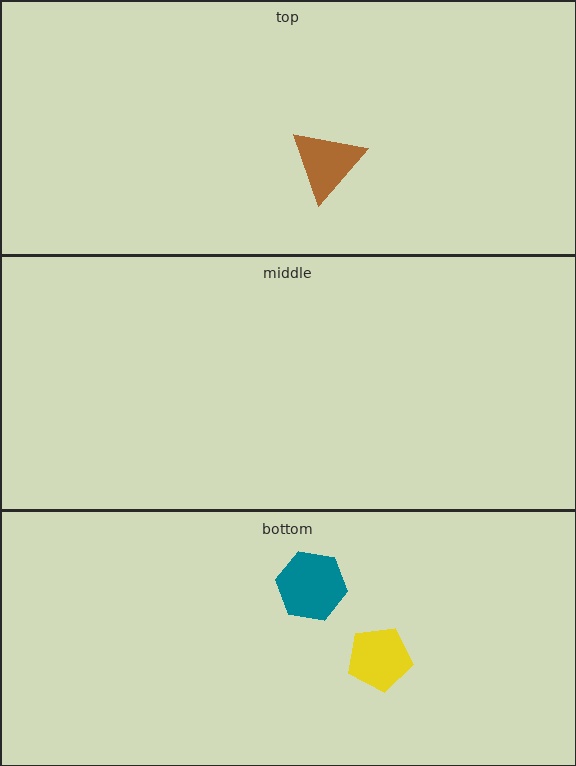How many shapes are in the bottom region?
2.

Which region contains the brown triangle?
The top region.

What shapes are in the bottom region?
The yellow pentagon, the teal hexagon.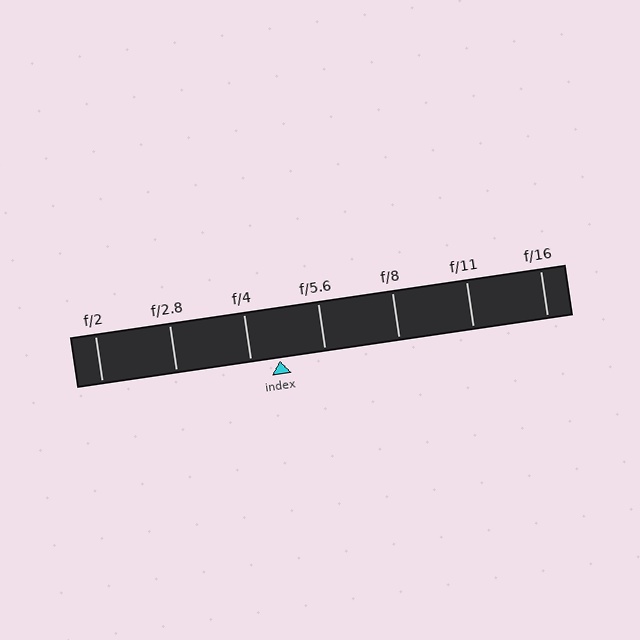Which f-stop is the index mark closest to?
The index mark is closest to f/4.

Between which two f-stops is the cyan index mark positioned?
The index mark is between f/4 and f/5.6.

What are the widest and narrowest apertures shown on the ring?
The widest aperture shown is f/2 and the narrowest is f/16.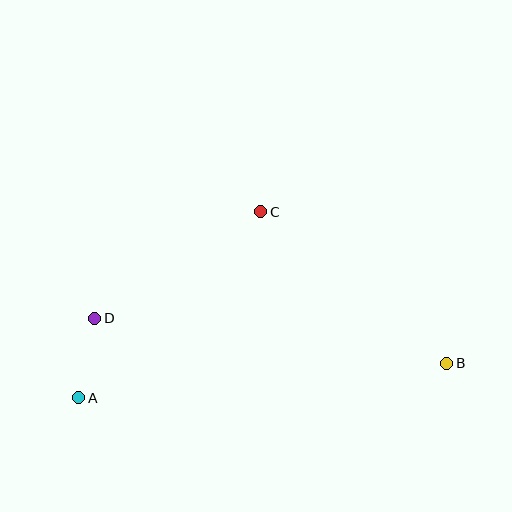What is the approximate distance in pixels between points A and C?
The distance between A and C is approximately 261 pixels.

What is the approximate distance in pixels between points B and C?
The distance between B and C is approximately 240 pixels.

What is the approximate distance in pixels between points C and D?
The distance between C and D is approximately 198 pixels.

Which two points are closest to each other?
Points A and D are closest to each other.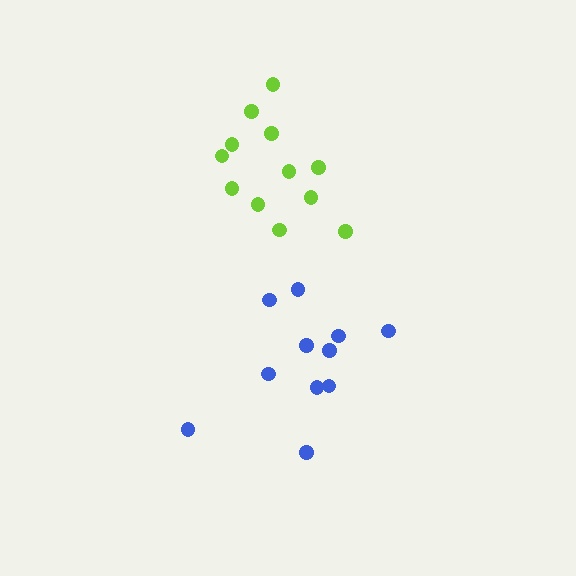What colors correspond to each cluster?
The clusters are colored: blue, lime.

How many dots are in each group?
Group 1: 11 dots, Group 2: 12 dots (23 total).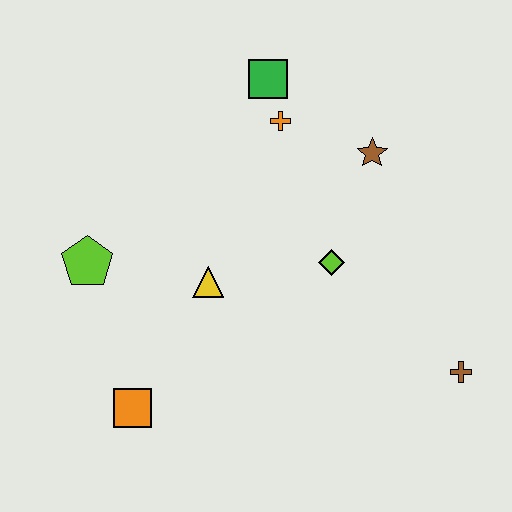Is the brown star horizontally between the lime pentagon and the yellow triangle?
No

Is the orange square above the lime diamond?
No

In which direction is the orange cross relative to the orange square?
The orange cross is above the orange square.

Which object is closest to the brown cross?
The lime diamond is closest to the brown cross.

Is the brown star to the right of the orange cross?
Yes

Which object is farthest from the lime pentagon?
The brown cross is farthest from the lime pentagon.